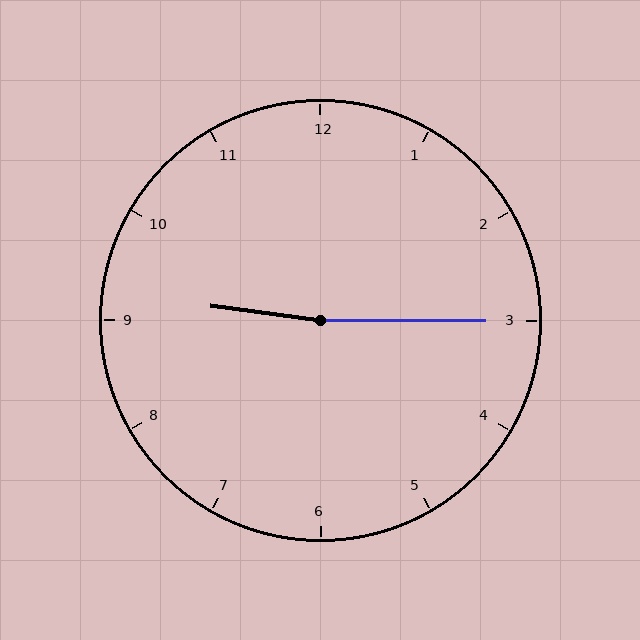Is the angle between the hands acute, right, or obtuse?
It is obtuse.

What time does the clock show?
9:15.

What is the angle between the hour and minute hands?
Approximately 172 degrees.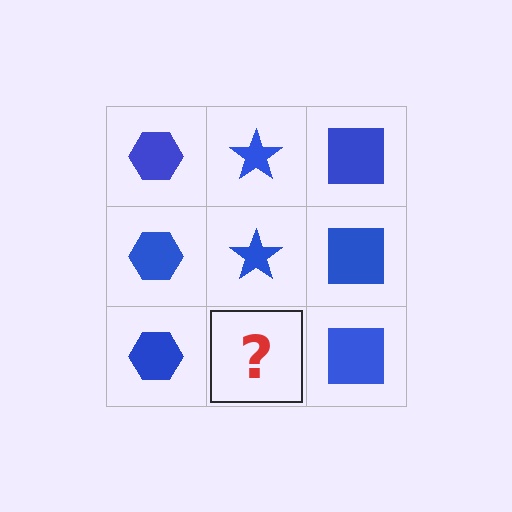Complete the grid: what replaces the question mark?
The question mark should be replaced with a blue star.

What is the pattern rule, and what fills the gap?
The rule is that each column has a consistent shape. The gap should be filled with a blue star.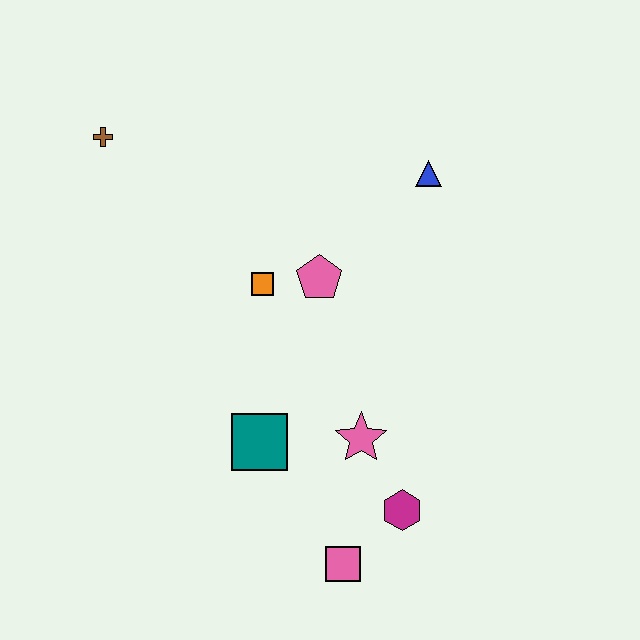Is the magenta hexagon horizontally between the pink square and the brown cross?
No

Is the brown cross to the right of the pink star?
No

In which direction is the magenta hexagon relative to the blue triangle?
The magenta hexagon is below the blue triangle.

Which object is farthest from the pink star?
The brown cross is farthest from the pink star.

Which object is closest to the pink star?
The magenta hexagon is closest to the pink star.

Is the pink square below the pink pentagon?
Yes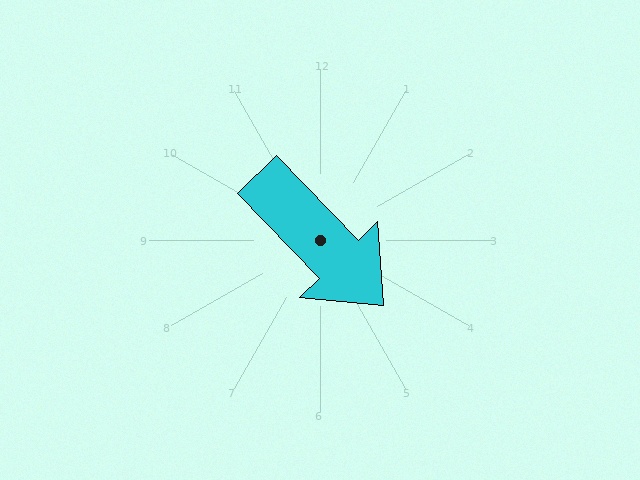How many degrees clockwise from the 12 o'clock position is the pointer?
Approximately 136 degrees.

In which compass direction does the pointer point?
Southeast.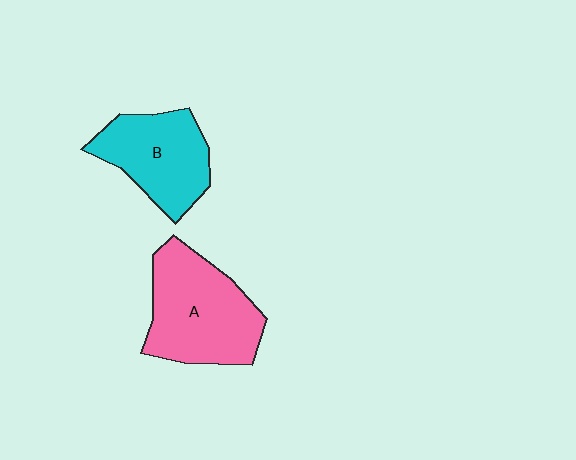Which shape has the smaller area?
Shape B (cyan).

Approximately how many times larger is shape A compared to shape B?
Approximately 1.3 times.